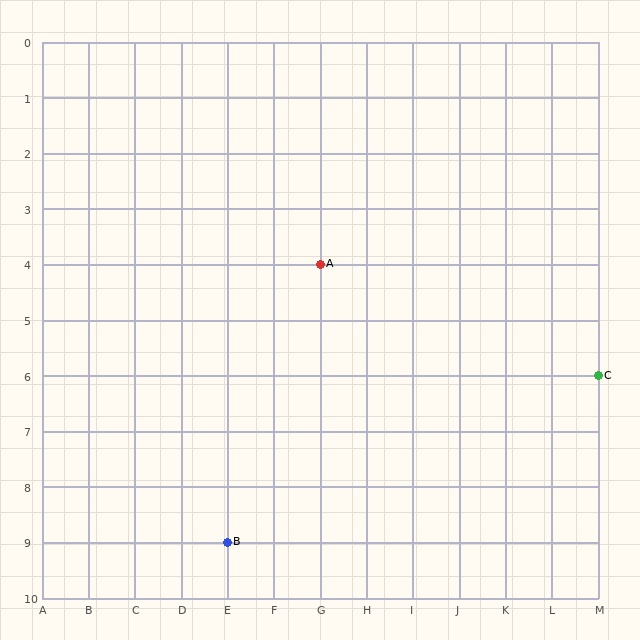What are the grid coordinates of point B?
Point B is at grid coordinates (E, 9).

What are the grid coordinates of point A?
Point A is at grid coordinates (G, 4).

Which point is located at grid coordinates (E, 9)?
Point B is at (E, 9).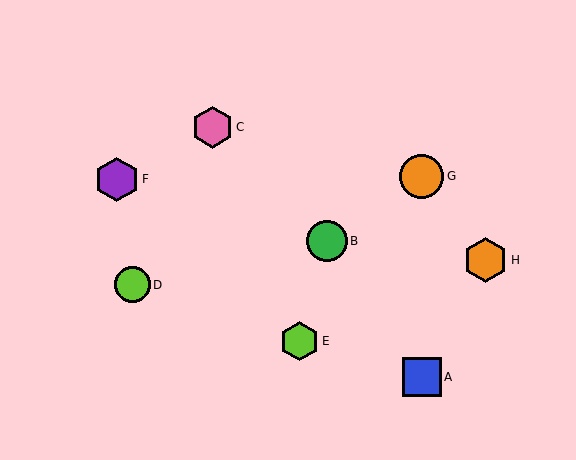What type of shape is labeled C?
Shape C is a pink hexagon.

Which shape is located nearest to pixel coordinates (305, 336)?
The lime hexagon (labeled E) at (299, 341) is nearest to that location.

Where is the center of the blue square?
The center of the blue square is at (422, 377).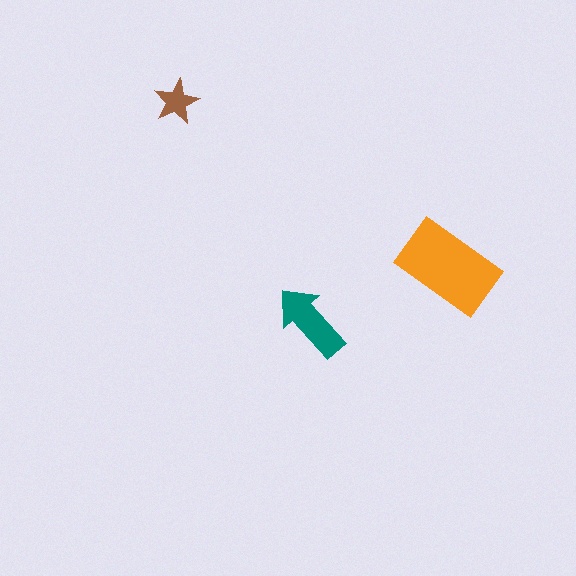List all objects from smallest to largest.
The brown star, the teal arrow, the orange rectangle.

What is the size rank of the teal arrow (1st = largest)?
2nd.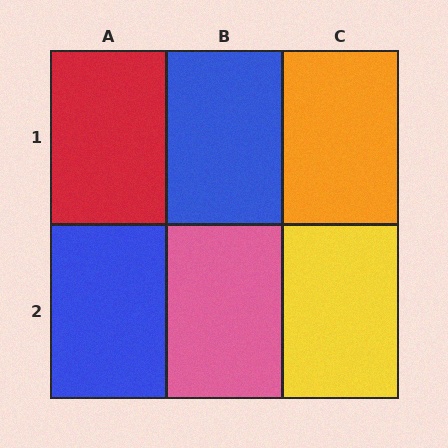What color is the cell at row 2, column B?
Pink.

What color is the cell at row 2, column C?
Yellow.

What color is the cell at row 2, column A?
Blue.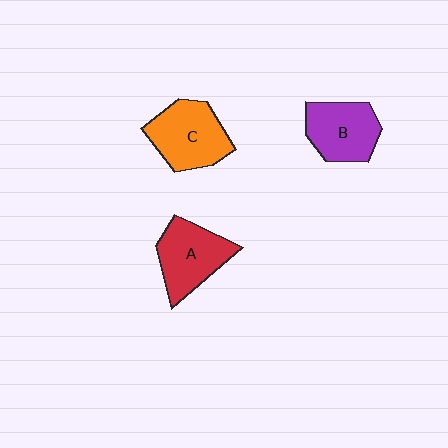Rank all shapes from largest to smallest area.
From largest to smallest: C (orange), A (red), B (purple).